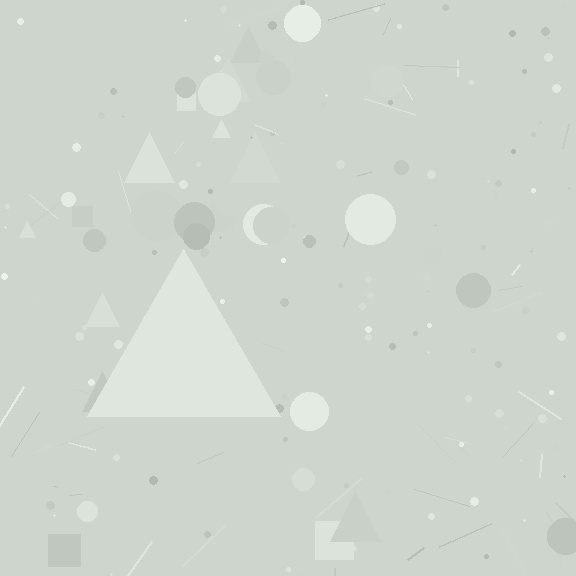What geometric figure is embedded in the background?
A triangle is embedded in the background.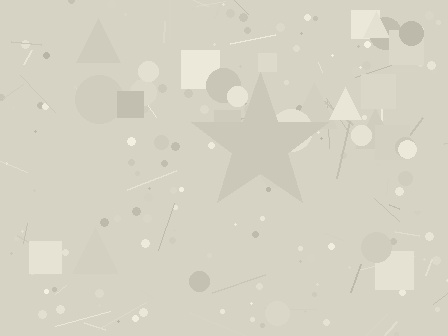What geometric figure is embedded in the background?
A star is embedded in the background.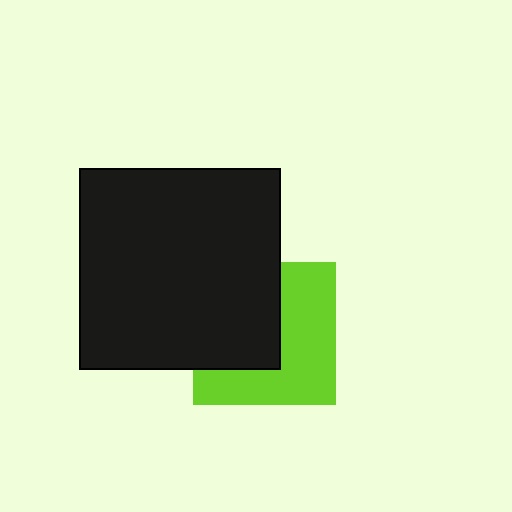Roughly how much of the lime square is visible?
About half of it is visible (roughly 54%).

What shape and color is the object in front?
The object in front is a black square.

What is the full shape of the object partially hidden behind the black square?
The partially hidden object is a lime square.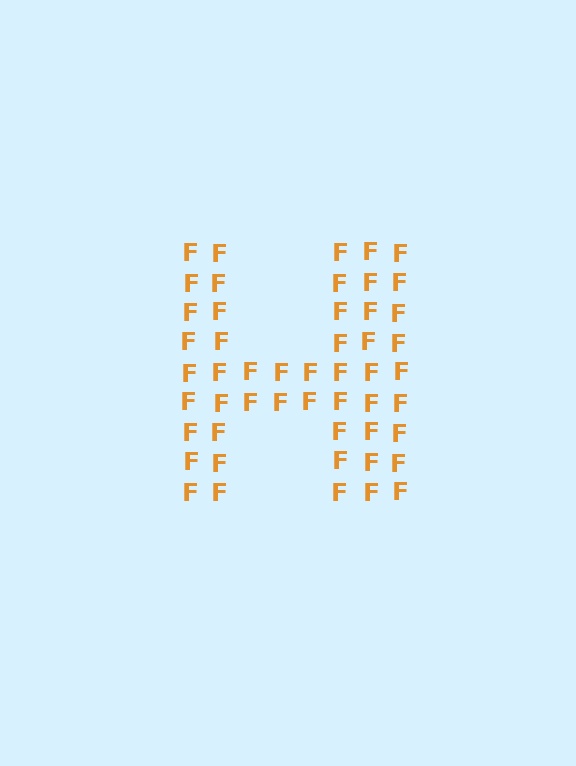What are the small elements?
The small elements are letter F's.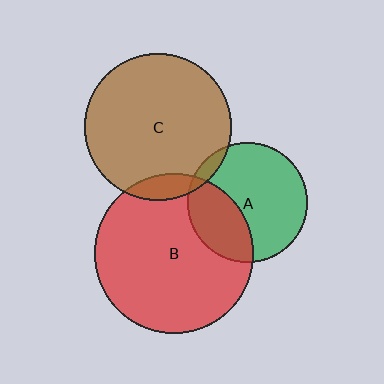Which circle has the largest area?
Circle B (red).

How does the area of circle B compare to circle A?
Approximately 1.8 times.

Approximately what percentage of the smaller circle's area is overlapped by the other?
Approximately 35%.